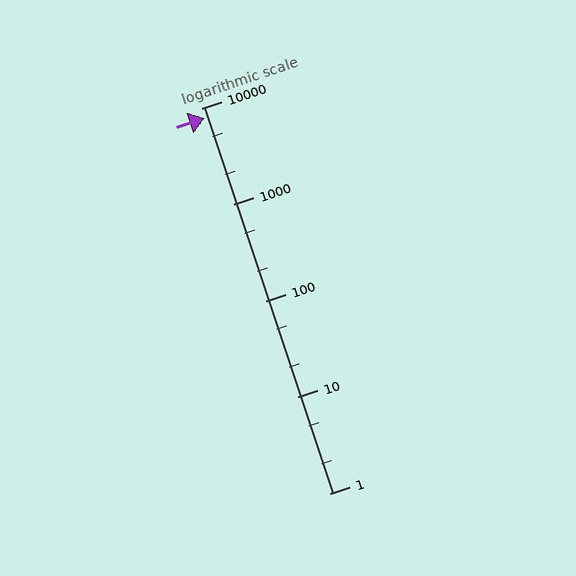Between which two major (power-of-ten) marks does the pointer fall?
The pointer is between 1000 and 10000.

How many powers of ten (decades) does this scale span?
The scale spans 4 decades, from 1 to 10000.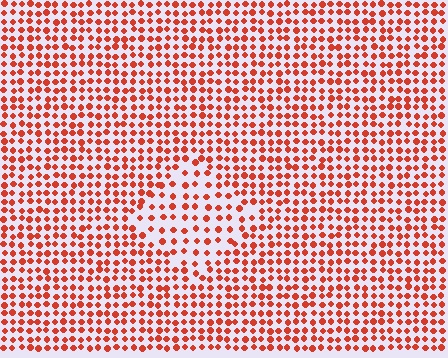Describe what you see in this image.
The image contains small red elements arranged at two different densities. A diamond-shaped region is visible where the elements are less densely packed than the surrounding area.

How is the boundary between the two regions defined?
The boundary is defined by a change in element density (approximately 1.7x ratio). All elements are the same color, size, and shape.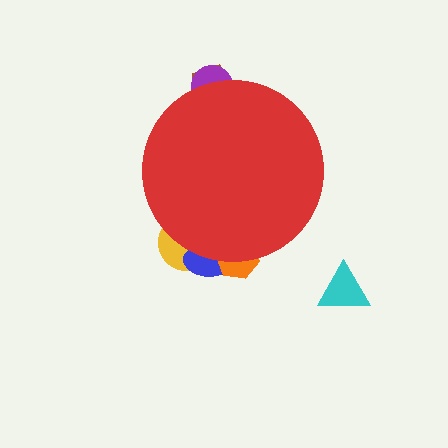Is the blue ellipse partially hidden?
Yes, the blue ellipse is partially hidden behind the red circle.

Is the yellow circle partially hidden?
Yes, the yellow circle is partially hidden behind the red circle.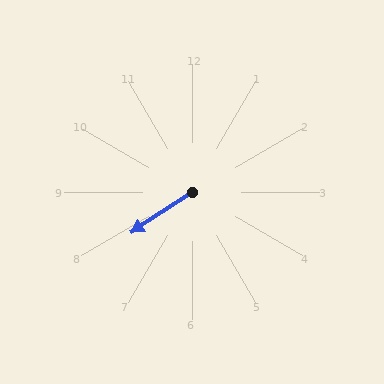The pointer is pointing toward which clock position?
Roughly 8 o'clock.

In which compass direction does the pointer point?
Southwest.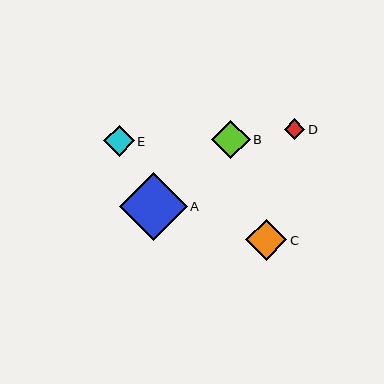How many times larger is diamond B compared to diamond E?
Diamond B is approximately 1.3 times the size of diamond E.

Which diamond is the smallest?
Diamond D is the smallest with a size of approximately 21 pixels.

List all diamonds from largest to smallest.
From largest to smallest: A, C, B, E, D.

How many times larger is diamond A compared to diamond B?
Diamond A is approximately 1.8 times the size of diamond B.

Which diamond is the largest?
Diamond A is the largest with a size of approximately 67 pixels.